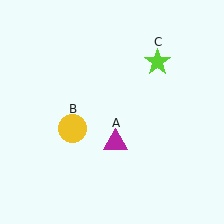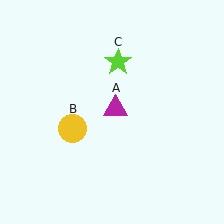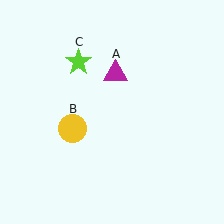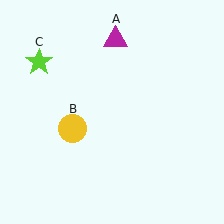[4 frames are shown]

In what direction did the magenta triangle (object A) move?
The magenta triangle (object A) moved up.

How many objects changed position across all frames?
2 objects changed position: magenta triangle (object A), lime star (object C).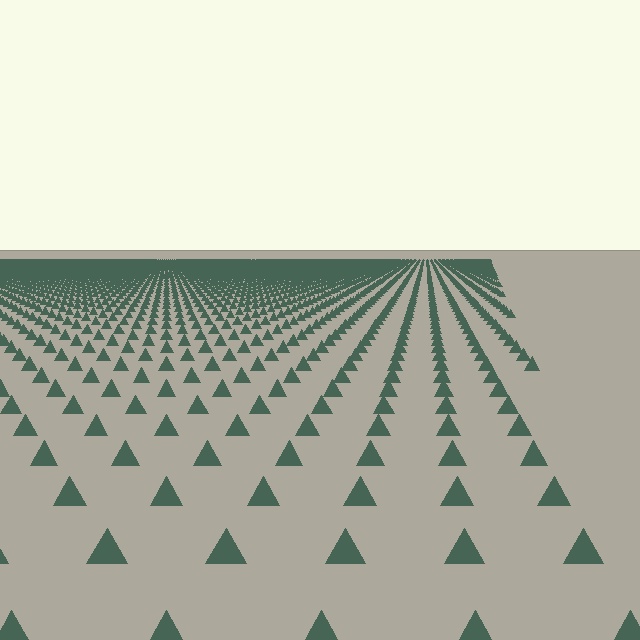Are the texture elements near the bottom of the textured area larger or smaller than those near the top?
Larger. Near the bottom, elements are closer to the viewer and appear at a bigger on-screen size.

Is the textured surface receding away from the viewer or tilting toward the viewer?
The surface is receding away from the viewer. Texture elements get smaller and denser toward the top.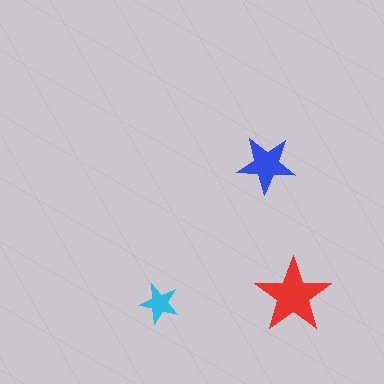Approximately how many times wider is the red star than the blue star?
About 1.5 times wider.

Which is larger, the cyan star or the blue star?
The blue one.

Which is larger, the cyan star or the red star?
The red one.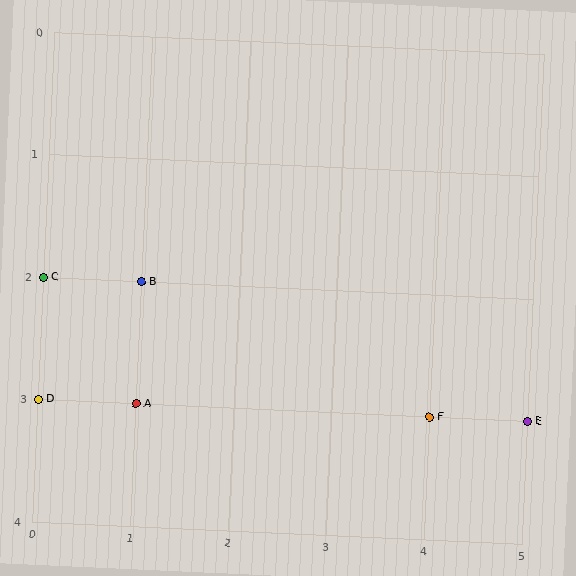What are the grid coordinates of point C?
Point C is at grid coordinates (0, 2).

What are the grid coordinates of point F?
Point F is at grid coordinates (4, 3).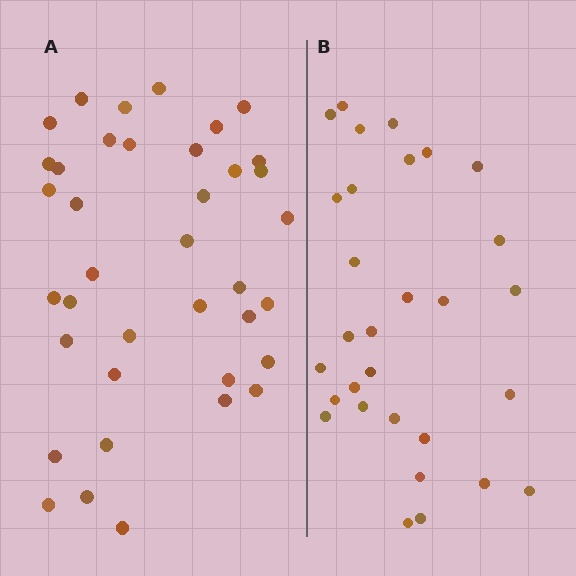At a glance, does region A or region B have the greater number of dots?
Region A (the left region) has more dots.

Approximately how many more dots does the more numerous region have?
Region A has roughly 8 or so more dots than region B.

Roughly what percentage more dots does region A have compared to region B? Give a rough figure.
About 25% more.